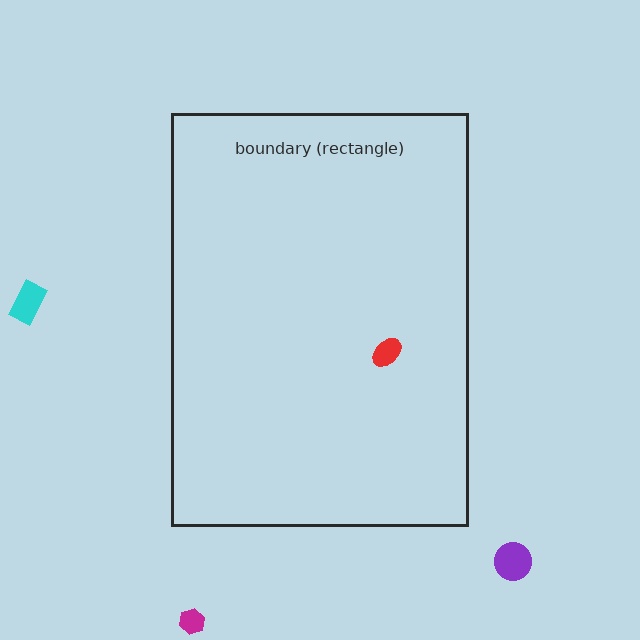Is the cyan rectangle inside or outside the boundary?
Outside.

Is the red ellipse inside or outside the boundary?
Inside.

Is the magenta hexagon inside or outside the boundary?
Outside.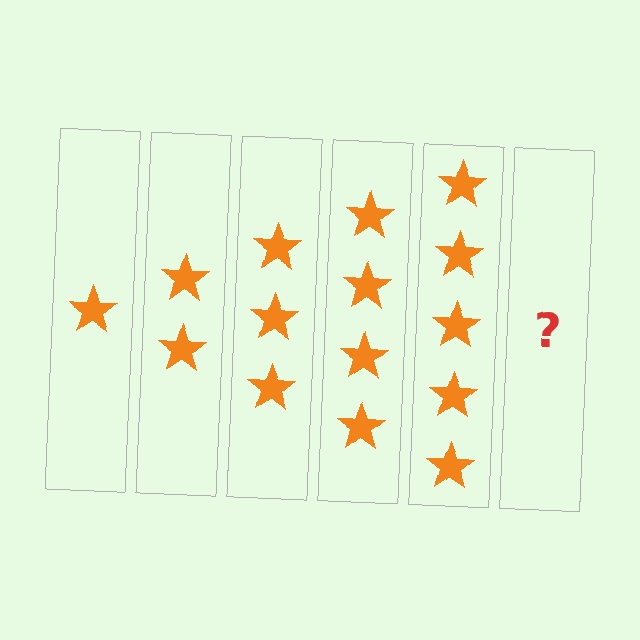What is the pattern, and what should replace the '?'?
The pattern is that each step adds one more star. The '?' should be 6 stars.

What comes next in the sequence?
The next element should be 6 stars.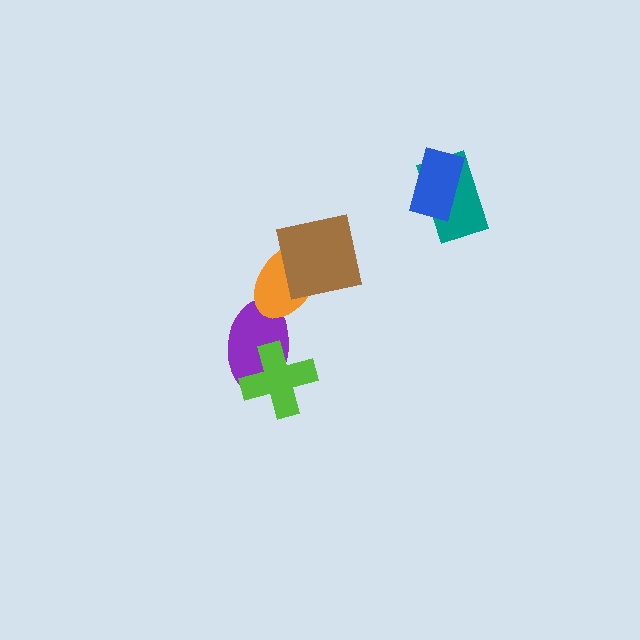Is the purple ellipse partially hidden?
Yes, it is partially covered by another shape.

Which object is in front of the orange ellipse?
The brown square is in front of the orange ellipse.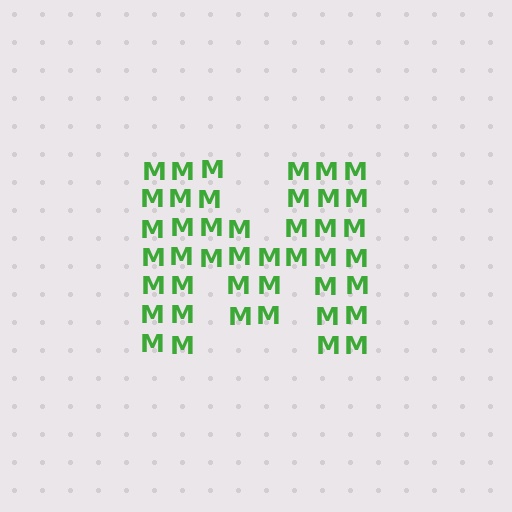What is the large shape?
The large shape is the letter M.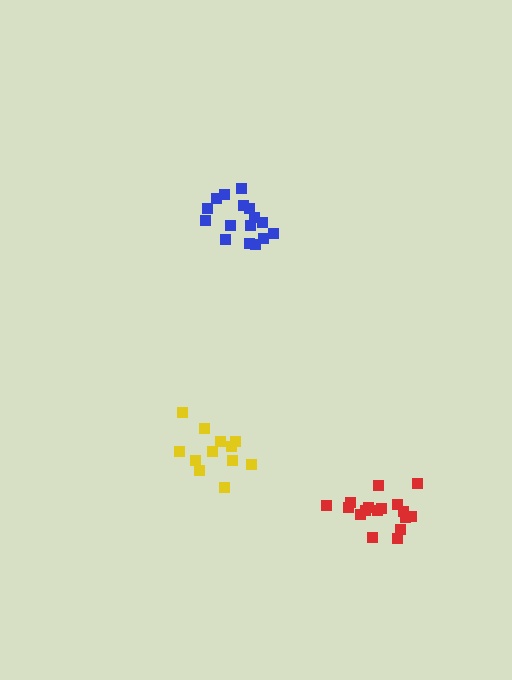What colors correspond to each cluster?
The clusters are colored: red, blue, yellow.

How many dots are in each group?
Group 1: 17 dots, Group 2: 16 dots, Group 3: 12 dots (45 total).